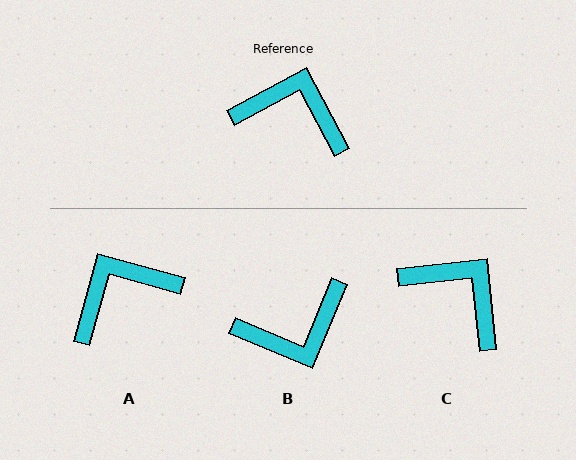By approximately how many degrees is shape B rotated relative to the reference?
Approximately 141 degrees clockwise.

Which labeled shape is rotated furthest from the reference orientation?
B, about 141 degrees away.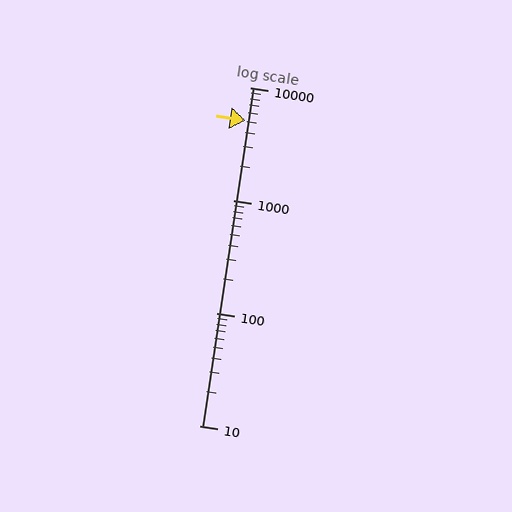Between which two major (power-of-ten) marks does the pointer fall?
The pointer is between 1000 and 10000.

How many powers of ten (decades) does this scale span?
The scale spans 3 decades, from 10 to 10000.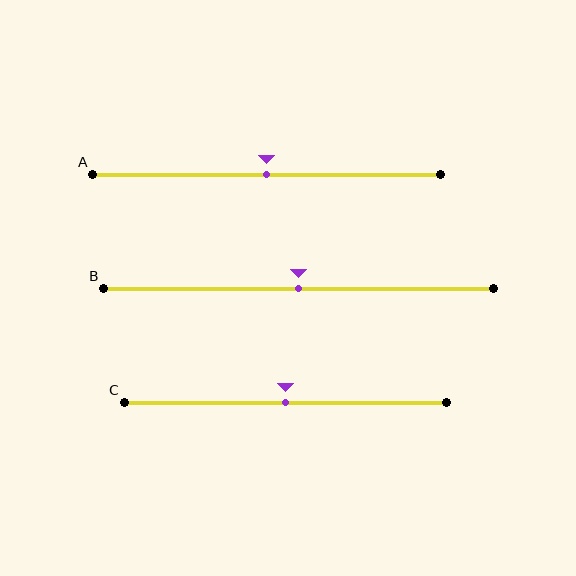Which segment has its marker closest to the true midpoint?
Segment A has its marker closest to the true midpoint.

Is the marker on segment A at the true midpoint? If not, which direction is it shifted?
Yes, the marker on segment A is at the true midpoint.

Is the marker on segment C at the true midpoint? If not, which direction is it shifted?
Yes, the marker on segment C is at the true midpoint.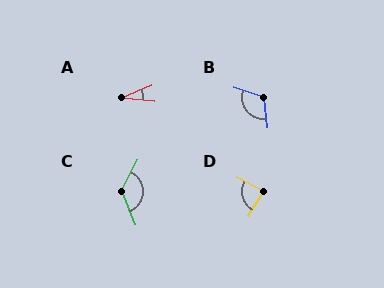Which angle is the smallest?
A, at approximately 29 degrees.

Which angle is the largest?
C, at approximately 129 degrees.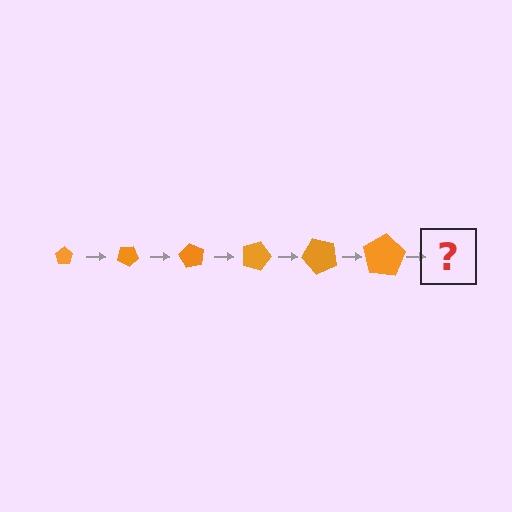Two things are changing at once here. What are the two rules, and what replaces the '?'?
The two rules are that the pentagon grows larger each step and it rotates 30 degrees each step. The '?' should be a pentagon, larger than the previous one and rotated 180 degrees from the start.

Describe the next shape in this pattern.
It should be a pentagon, larger than the previous one and rotated 180 degrees from the start.